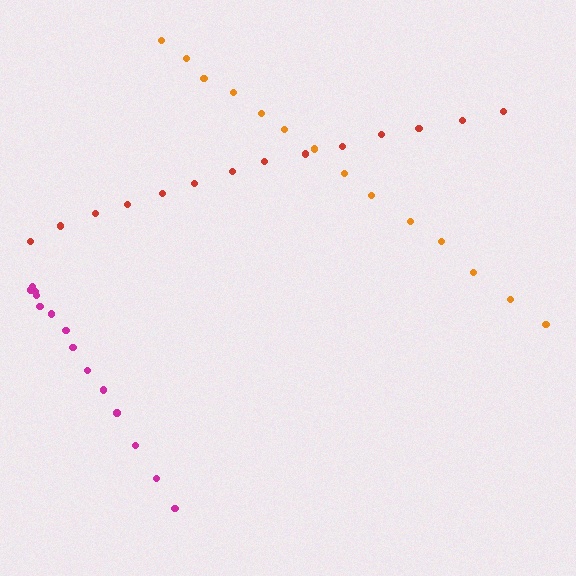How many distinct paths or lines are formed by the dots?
There are 3 distinct paths.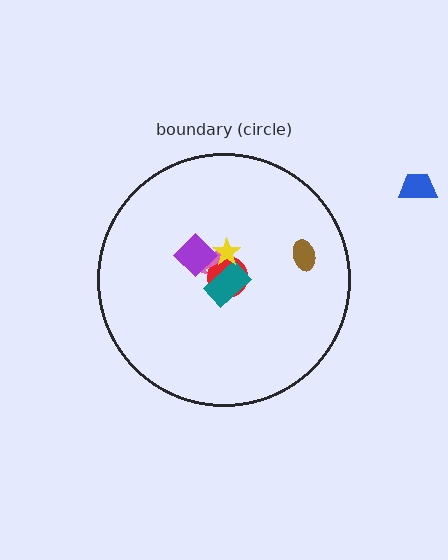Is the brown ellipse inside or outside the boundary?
Inside.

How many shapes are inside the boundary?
6 inside, 1 outside.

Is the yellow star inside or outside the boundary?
Inside.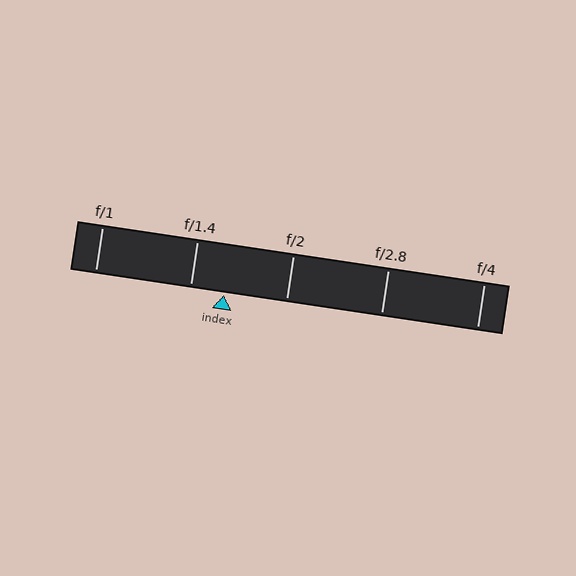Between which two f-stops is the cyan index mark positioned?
The index mark is between f/1.4 and f/2.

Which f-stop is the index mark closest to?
The index mark is closest to f/1.4.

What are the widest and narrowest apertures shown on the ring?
The widest aperture shown is f/1 and the narrowest is f/4.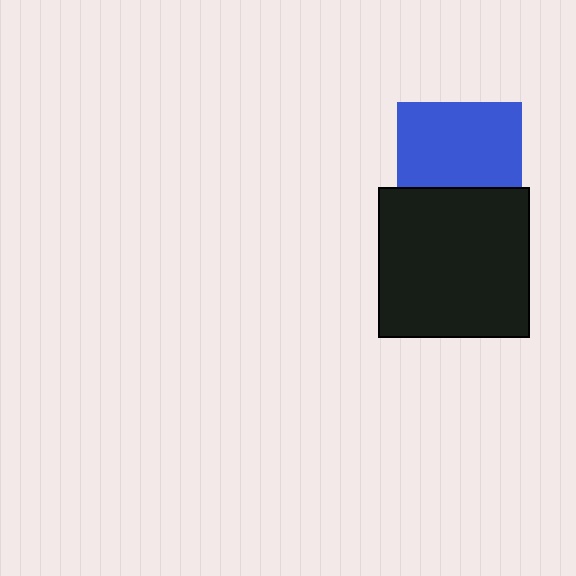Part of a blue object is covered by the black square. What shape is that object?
It is a square.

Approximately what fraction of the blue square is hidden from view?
Roughly 32% of the blue square is hidden behind the black square.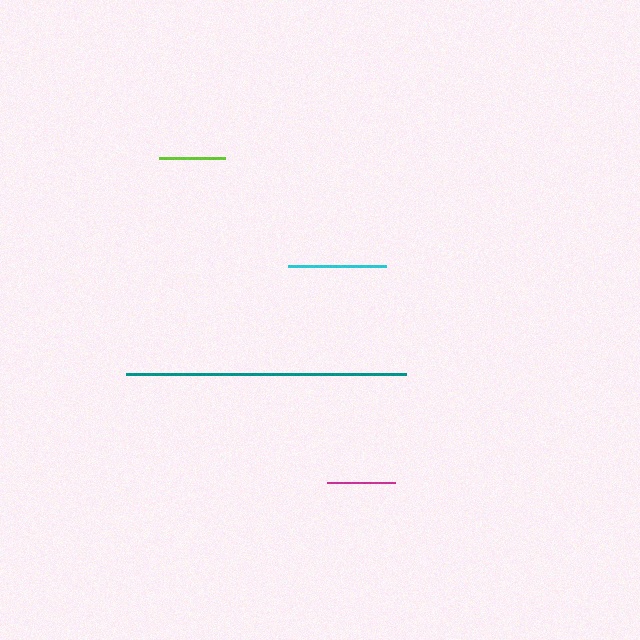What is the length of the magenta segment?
The magenta segment is approximately 68 pixels long.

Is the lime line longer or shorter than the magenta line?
The magenta line is longer than the lime line.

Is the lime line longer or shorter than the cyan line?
The cyan line is longer than the lime line.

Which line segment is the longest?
The teal line is the longest at approximately 280 pixels.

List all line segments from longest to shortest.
From longest to shortest: teal, cyan, magenta, lime.